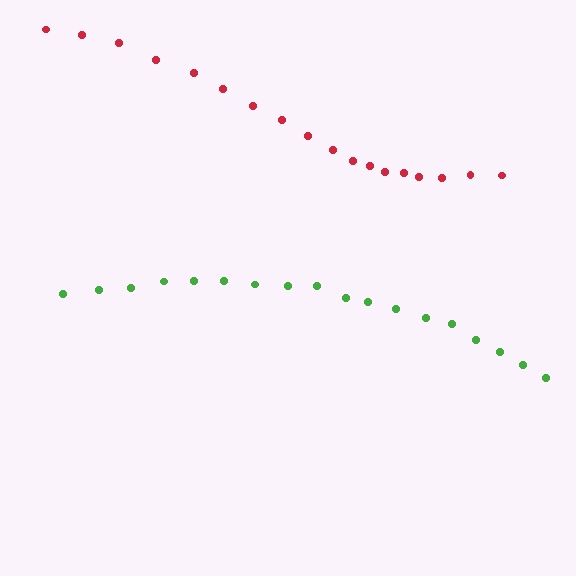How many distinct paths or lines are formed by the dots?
There are 2 distinct paths.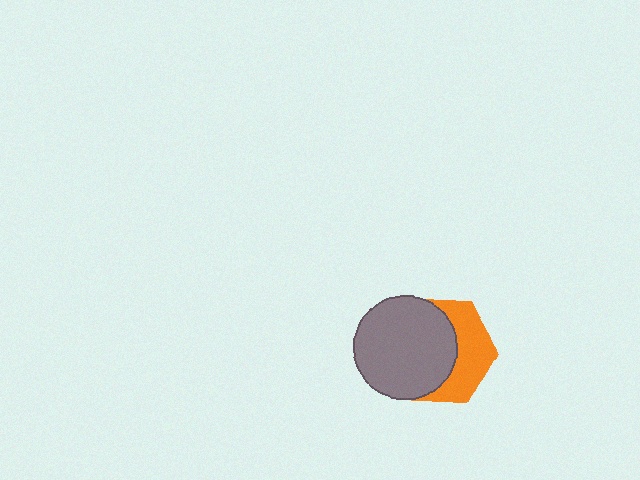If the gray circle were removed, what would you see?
You would see the complete orange hexagon.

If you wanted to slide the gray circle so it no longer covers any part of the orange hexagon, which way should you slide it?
Slide it left — that is the most direct way to separate the two shapes.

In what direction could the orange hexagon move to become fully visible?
The orange hexagon could move right. That would shift it out from behind the gray circle entirely.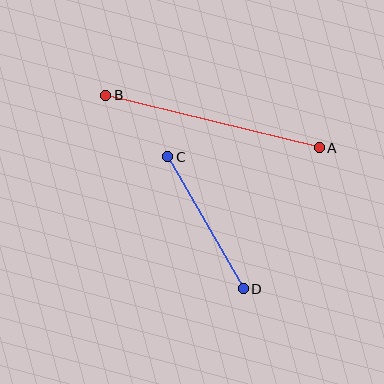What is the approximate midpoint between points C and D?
The midpoint is at approximately (206, 223) pixels.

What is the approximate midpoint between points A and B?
The midpoint is at approximately (212, 121) pixels.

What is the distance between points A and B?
The distance is approximately 220 pixels.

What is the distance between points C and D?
The distance is approximately 152 pixels.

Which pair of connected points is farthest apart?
Points A and B are farthest apart.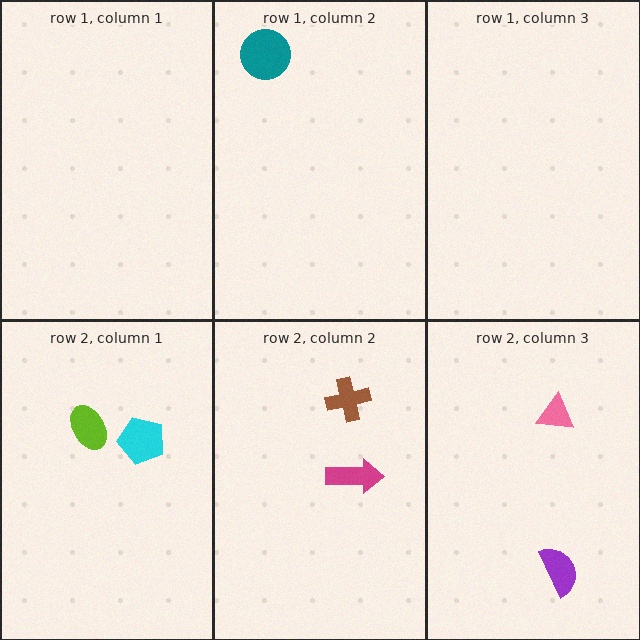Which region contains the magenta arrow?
The row 2, column 2 region.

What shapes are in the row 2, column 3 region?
The pink triangle, the purple semicircle.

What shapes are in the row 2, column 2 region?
The brown cross, the magenta arrow.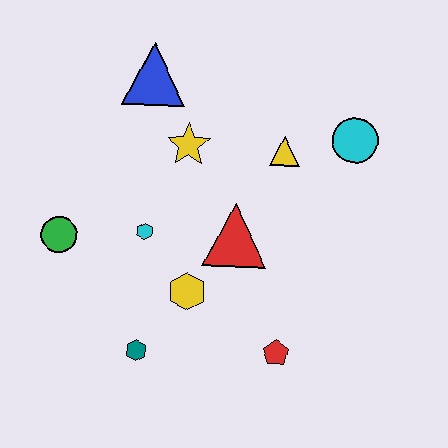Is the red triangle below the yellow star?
Yes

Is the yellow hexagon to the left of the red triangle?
Yes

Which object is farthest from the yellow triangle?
The teal hexagon is farthest from the yellow triangle.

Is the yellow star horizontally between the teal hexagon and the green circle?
No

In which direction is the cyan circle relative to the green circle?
The cyan circle is to the right of the green circle.